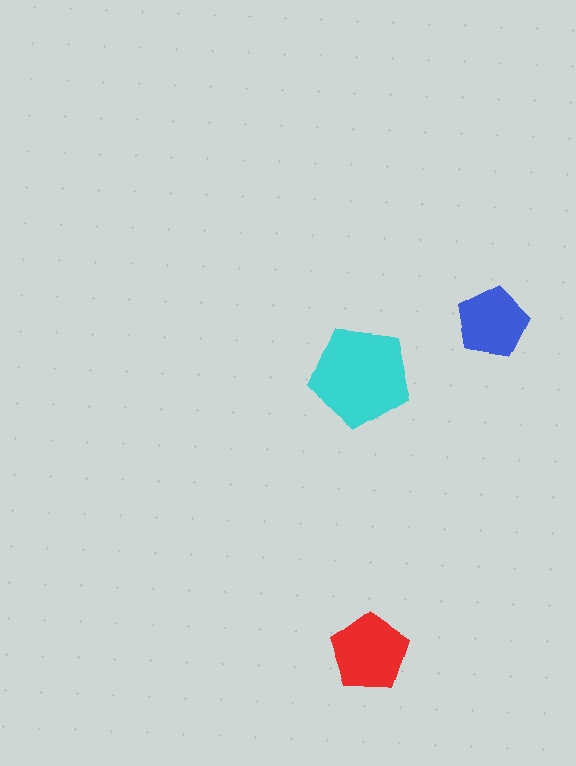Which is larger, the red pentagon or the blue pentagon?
The red one.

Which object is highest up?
The blue pentagon is topmost.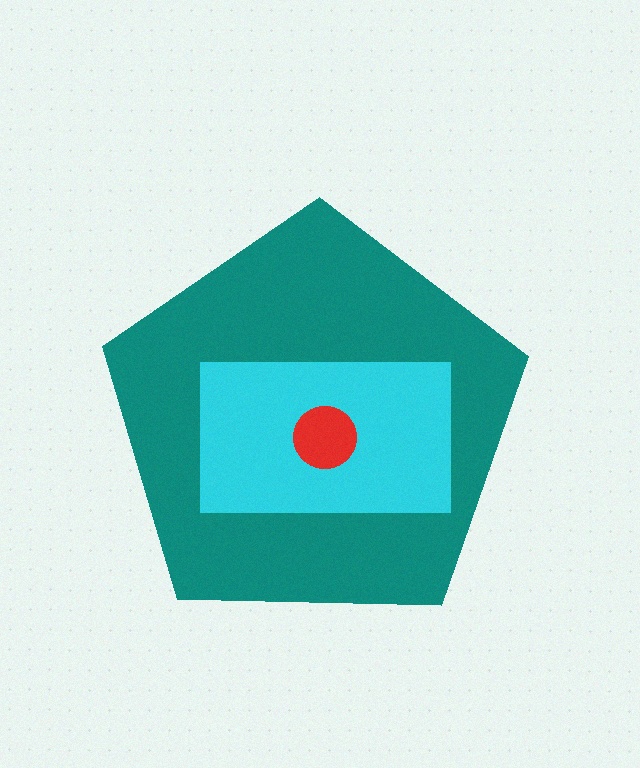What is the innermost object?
The red circle.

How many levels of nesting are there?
3.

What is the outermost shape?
The teal pentagon.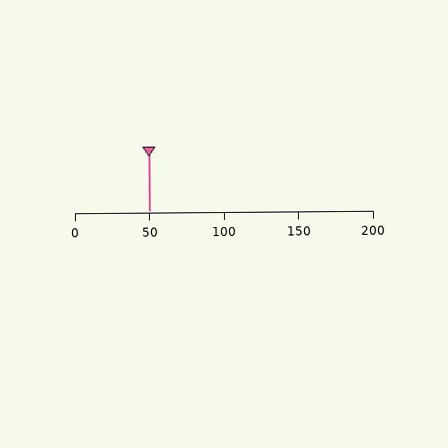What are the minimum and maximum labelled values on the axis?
The axis runs from 0 to 200.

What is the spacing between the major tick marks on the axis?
The major ticks are spaced 50 apart.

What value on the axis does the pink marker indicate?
The marker indicates approximately 50.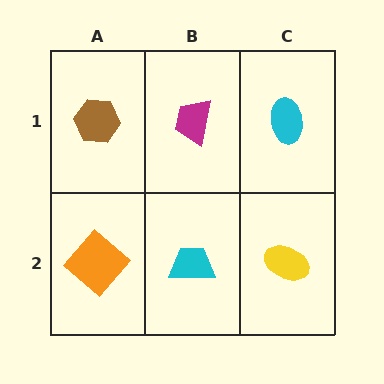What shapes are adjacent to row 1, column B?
A cyan trapezoid (row 2, column B), a brown hexagon (row 1, column A), a cyan ellipse (row 1, column C).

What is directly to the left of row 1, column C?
A magenta trapezoid.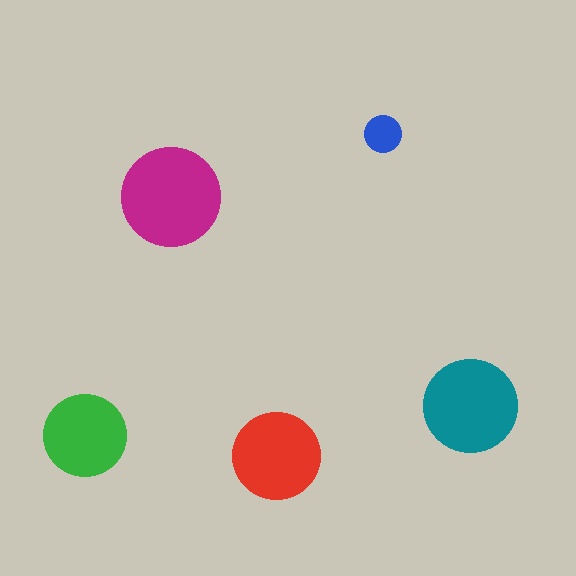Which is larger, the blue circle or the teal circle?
The teal one.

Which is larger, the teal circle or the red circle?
The teal one.